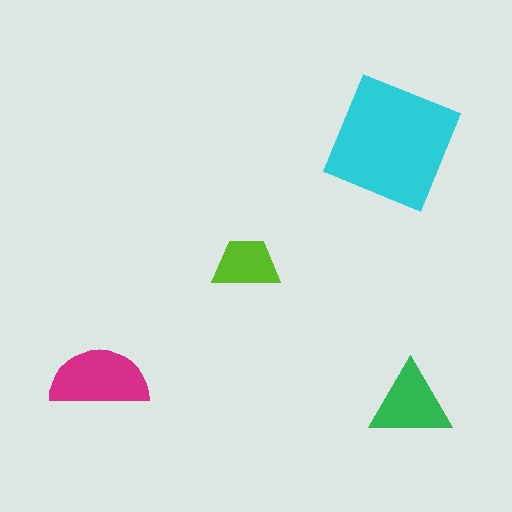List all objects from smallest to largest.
The lime trapezoid, the green triangle, the magenta semicircle, the cyan square.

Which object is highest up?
The cyan square is topmost.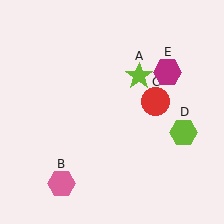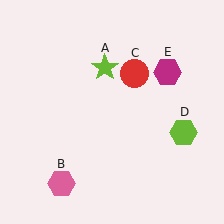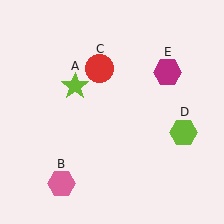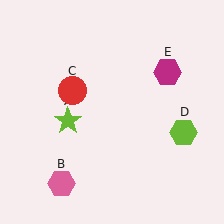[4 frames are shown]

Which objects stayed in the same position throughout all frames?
Pink hexagon (object B) and lime hexagon (object D) and magenta hexagon (object E) remained stationary.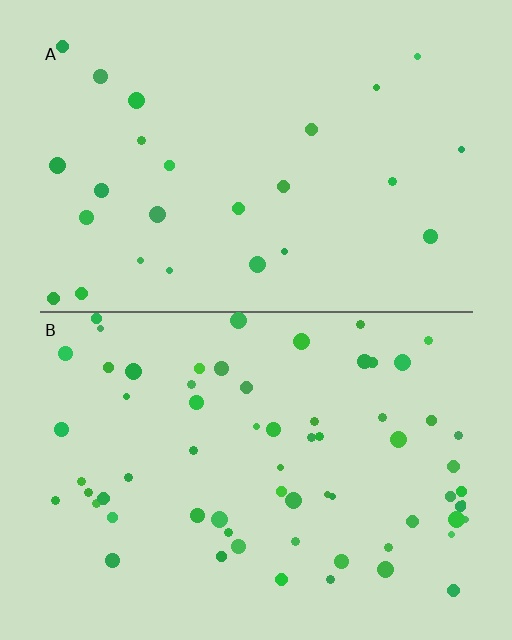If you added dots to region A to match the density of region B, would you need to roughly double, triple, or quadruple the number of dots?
Approximately triple.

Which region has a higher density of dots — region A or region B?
B (the bottom).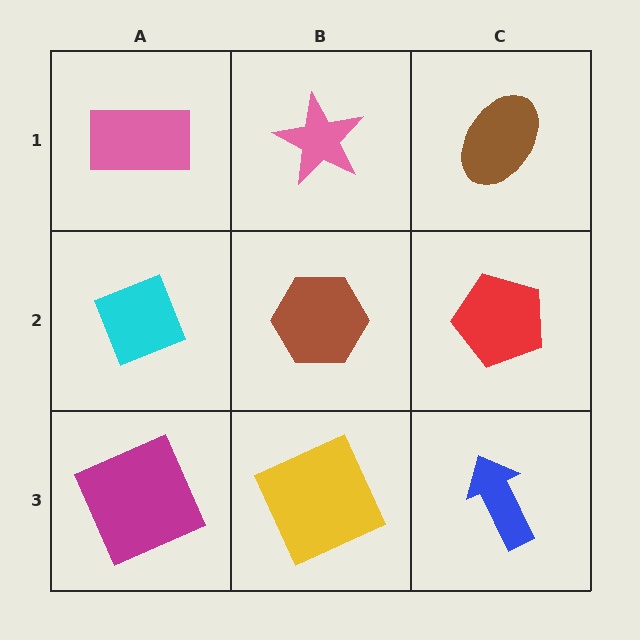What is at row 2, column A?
A cyan diamond.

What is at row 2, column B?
A brown hexagon.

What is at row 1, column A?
A pink rectangle.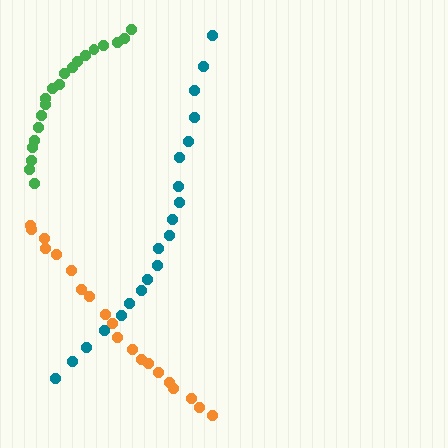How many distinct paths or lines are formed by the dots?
There are 3 distinct paths.